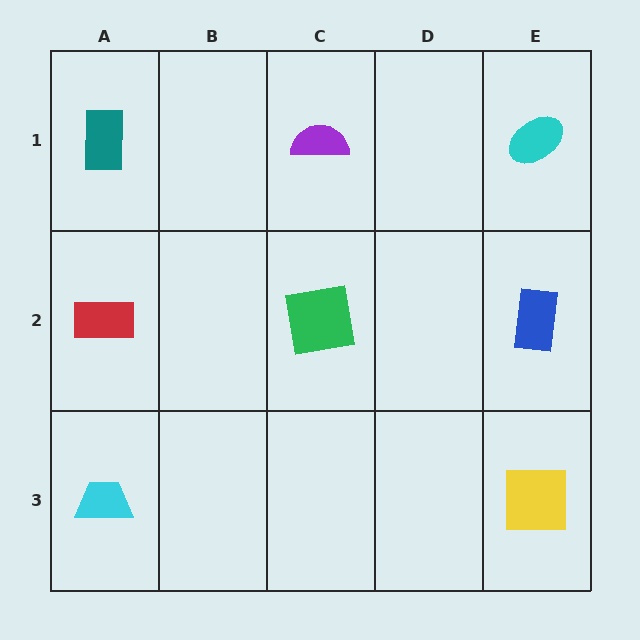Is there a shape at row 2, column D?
No, that cell is empty.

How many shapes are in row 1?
3 shapes.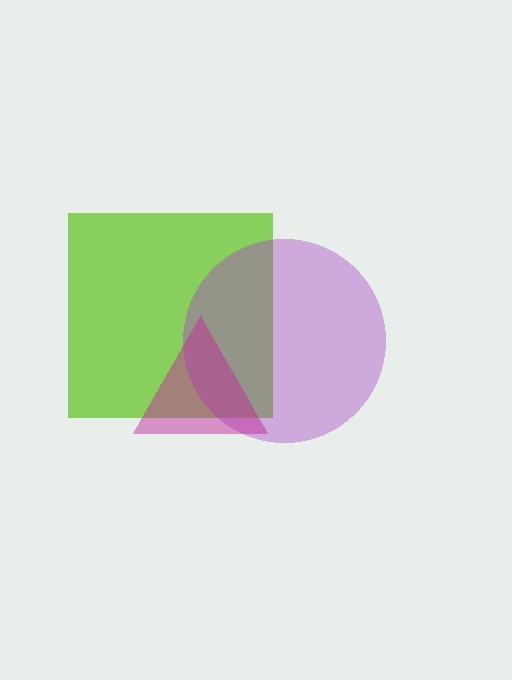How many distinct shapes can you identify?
There are 3 distinct shapes: a lime square, a purple circle, a magenta triangle.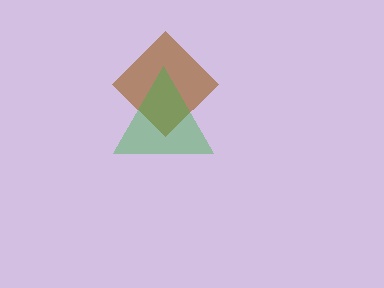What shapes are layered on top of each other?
The layered shapes are: a brown diamond, a green triangle.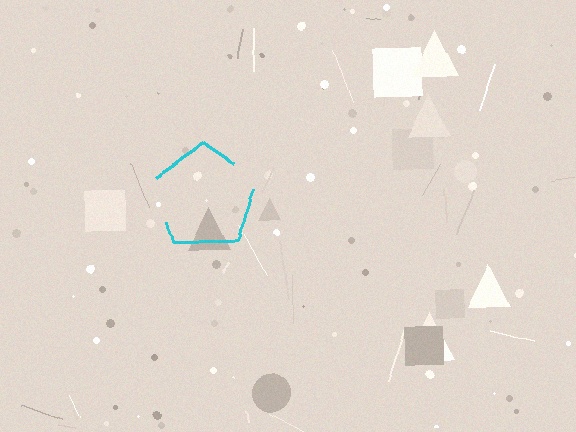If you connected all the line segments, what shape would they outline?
They would outline a pentagon.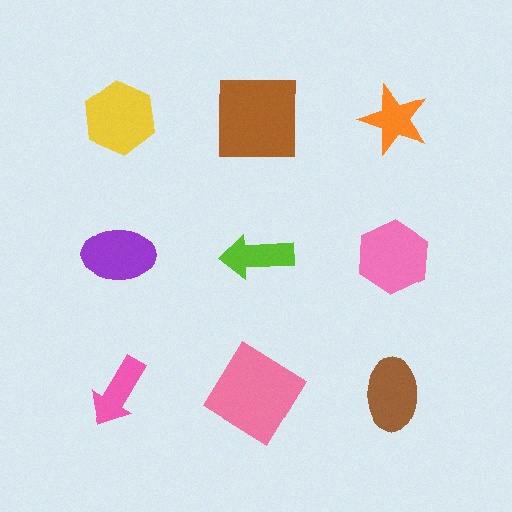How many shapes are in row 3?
3 shapes.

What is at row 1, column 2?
A brown square.